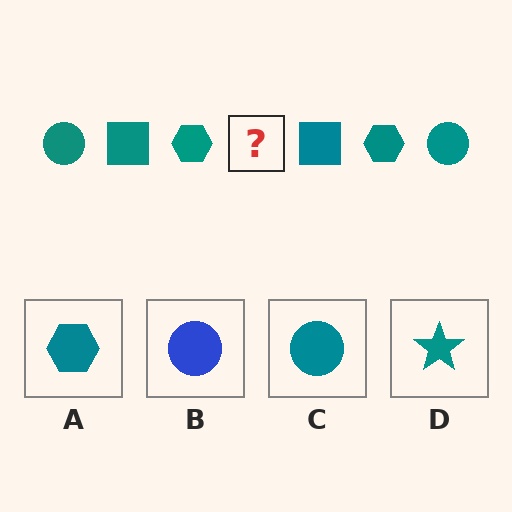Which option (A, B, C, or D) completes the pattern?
C.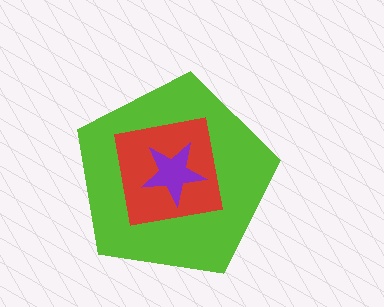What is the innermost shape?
The purple star.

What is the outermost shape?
The lime pentagon.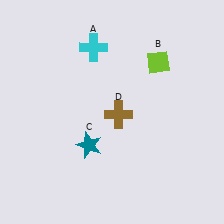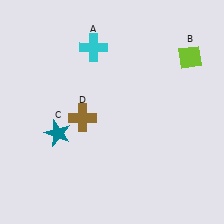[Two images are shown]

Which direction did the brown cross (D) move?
The brown cross (D) moved left.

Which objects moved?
The objects that moved are: the lime diamond (B), the teal star (C), the brown cross (D).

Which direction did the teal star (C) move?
The teal star (C) moved left.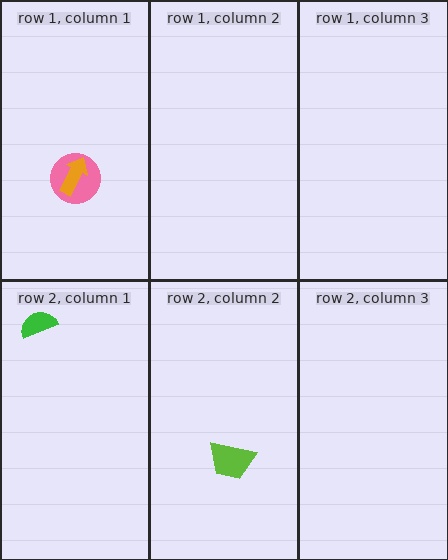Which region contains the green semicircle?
The row 2, column 1 region.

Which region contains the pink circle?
The row 1, column 1 region.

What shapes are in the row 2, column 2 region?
The lime trapezoid.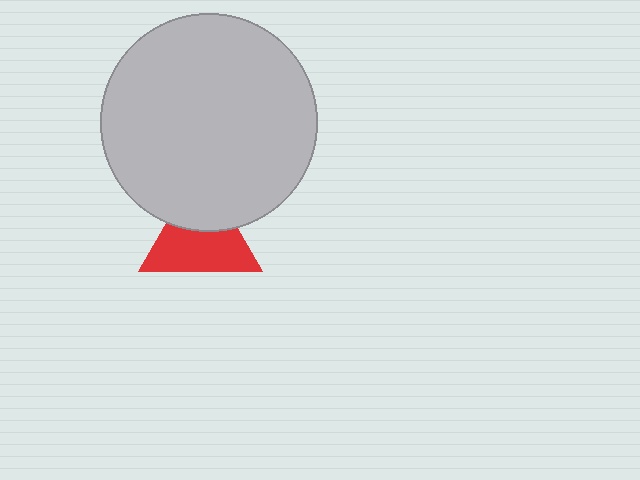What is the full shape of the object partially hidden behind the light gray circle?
The partially hidden object is a red triangle.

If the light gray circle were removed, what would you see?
You would see the complete red triangle.